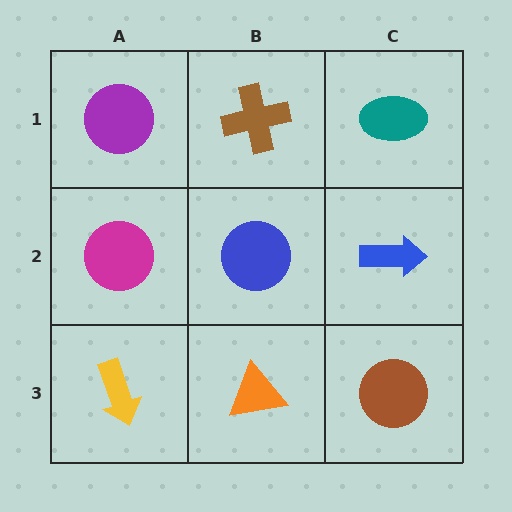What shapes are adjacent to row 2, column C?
A teal ellipse (row 1, column C), a brown circle (row 3, column C), a blue circle (row 2, column B).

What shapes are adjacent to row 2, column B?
A brown cross (row 1, column B), an orange triangle (row 3, column B), a magenta circle (row 2, column A), a blue arrow (row 2, column C).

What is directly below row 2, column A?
A yellow arrow.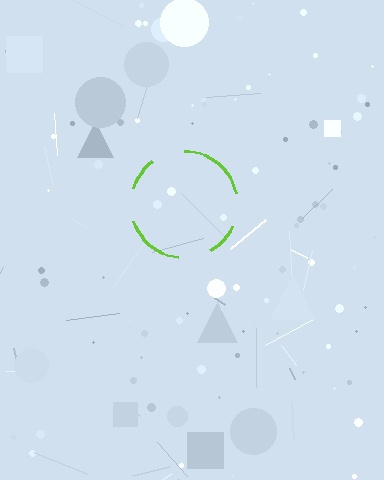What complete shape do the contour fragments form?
The contour fragments form a circle.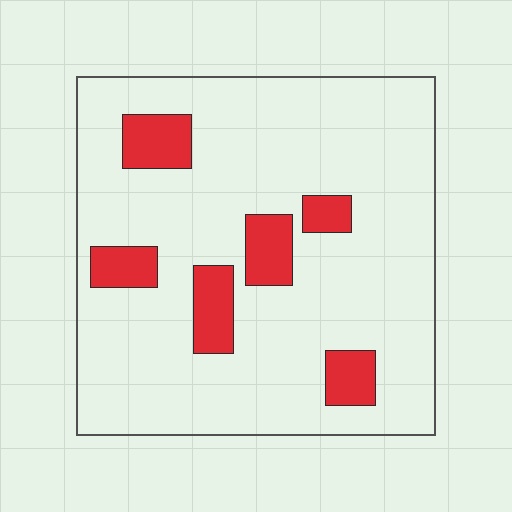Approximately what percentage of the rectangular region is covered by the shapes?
Approximately 15%.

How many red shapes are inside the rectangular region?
6.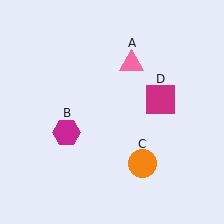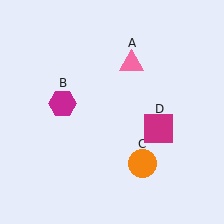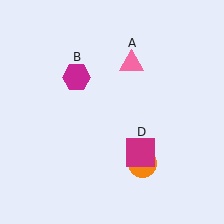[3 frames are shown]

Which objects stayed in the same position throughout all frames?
Pink triangle (object A) and orange circle (object C) remained stationary.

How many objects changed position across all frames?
2 objects changed position: magenta hexagon (object B), magenta square (object D).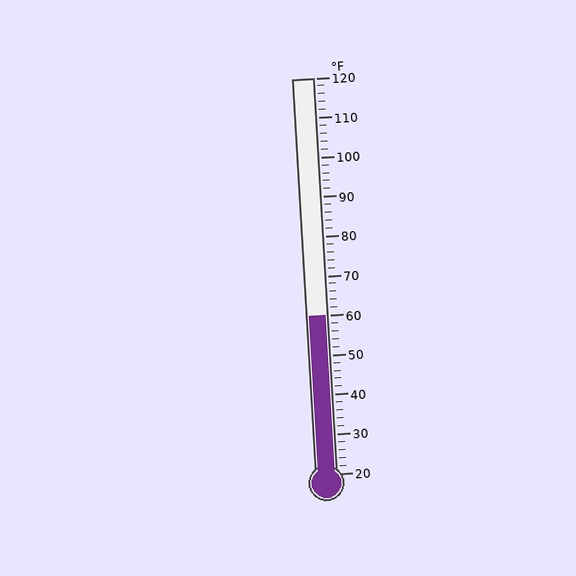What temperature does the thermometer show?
The thermometer shows approximately 60°F.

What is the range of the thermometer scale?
The thermometer scale ranges from 20°F to 120°F.